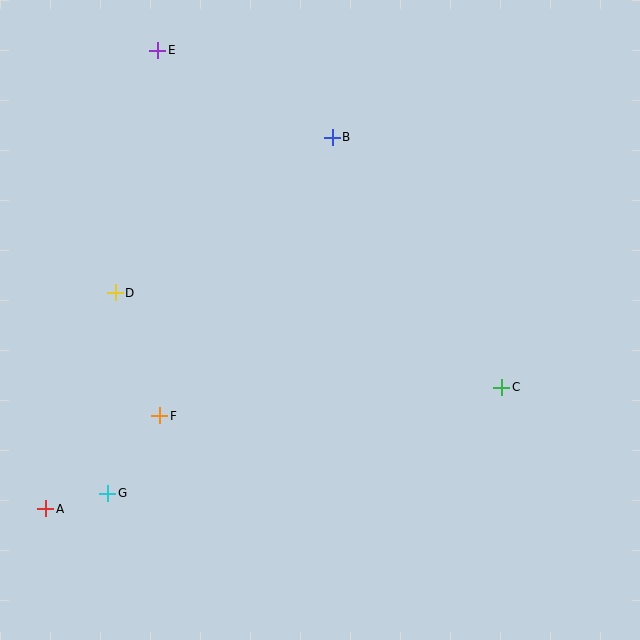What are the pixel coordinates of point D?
Point D is at (115, 293).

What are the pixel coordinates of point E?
Point E is at (158, 50).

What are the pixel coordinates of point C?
Point C is at (502, 387).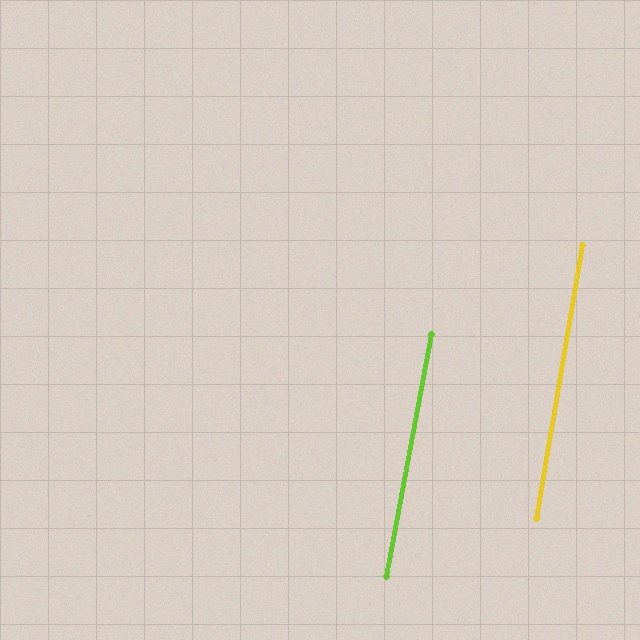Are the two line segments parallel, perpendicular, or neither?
Parallel — their directions differ by only 1.1°.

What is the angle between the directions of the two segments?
Approximately 1 degree.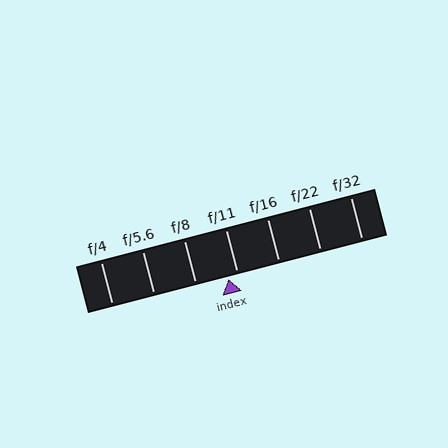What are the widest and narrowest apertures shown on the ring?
The widest aperture shown is f/4 and the narrowest is f/32.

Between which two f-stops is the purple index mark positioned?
The index mark is between f/8 and f/11.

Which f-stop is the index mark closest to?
The index mark is closest to f/11.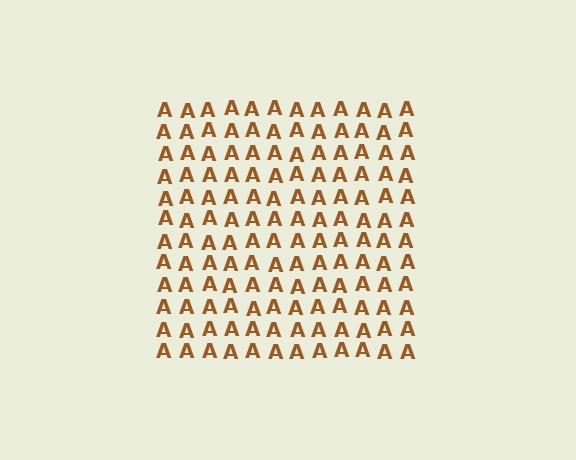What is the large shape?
The large shape is a square.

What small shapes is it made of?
It is made of small letter A's.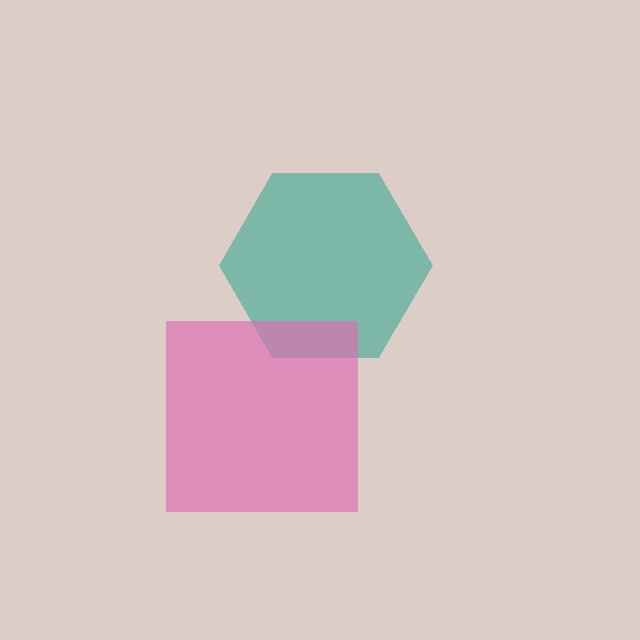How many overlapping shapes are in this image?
There are 2 overlapping shapes in the image.